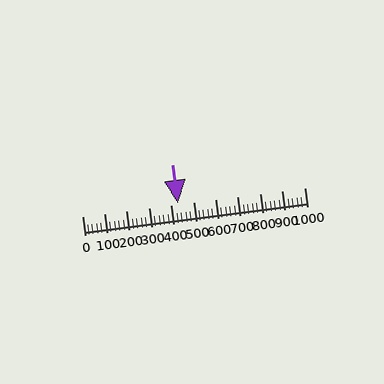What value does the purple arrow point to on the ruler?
The purple arrow points to approximately 429.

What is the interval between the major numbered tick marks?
The major tick marks are spaced 100 units apart.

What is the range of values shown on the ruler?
The ruler shows values from 0 to 1000.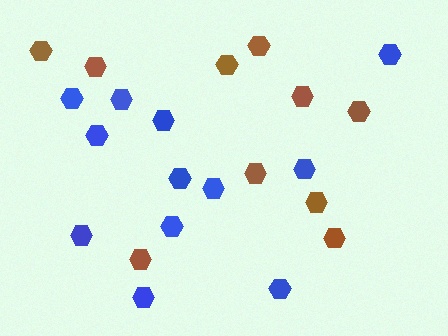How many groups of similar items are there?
There are 2 groups: one group of brown hexagons (10) and one group of blue hexagons (12).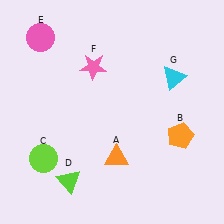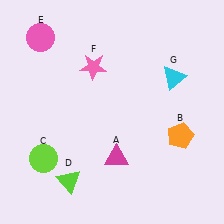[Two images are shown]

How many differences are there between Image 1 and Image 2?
There is 1 difference between the two images.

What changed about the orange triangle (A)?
In Image 1, A is orange. In Image 2, it changed to magenta.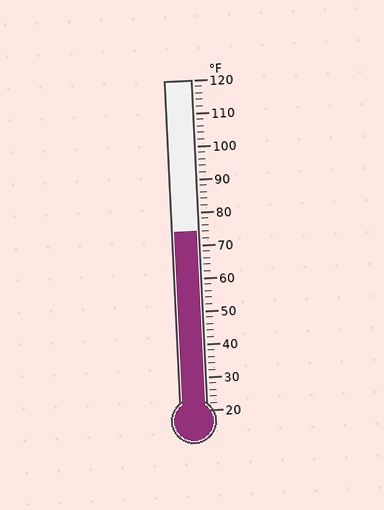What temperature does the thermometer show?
The thermometer shows approximately 74°F.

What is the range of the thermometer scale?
The thermometer scale ranges from 20°F to 120°F.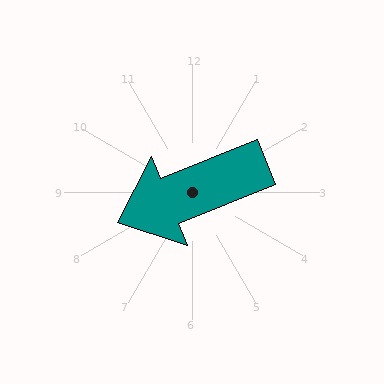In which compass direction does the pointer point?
West.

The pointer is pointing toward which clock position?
Roughly 8 o'clock.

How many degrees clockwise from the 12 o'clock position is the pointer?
Approximately 248 degrees.